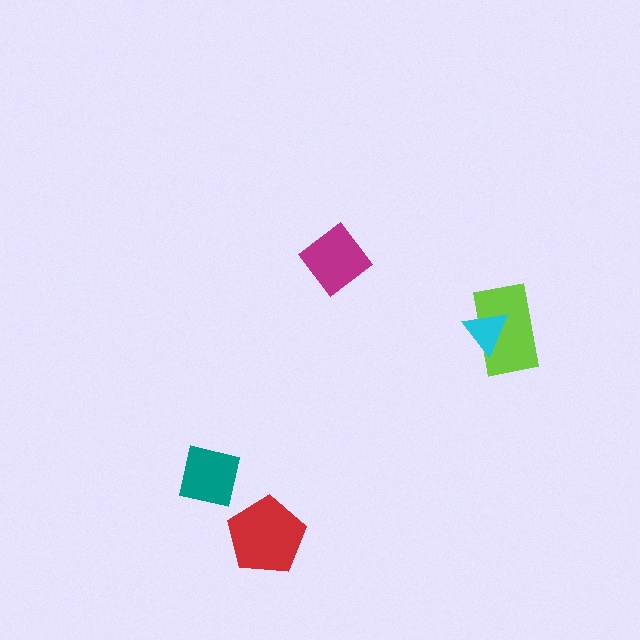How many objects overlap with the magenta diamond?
0 objects overlap with the magenta diamond.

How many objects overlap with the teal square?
0 objects overlap with the teal square.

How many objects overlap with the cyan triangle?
1 object overlaps with the cyan triangle.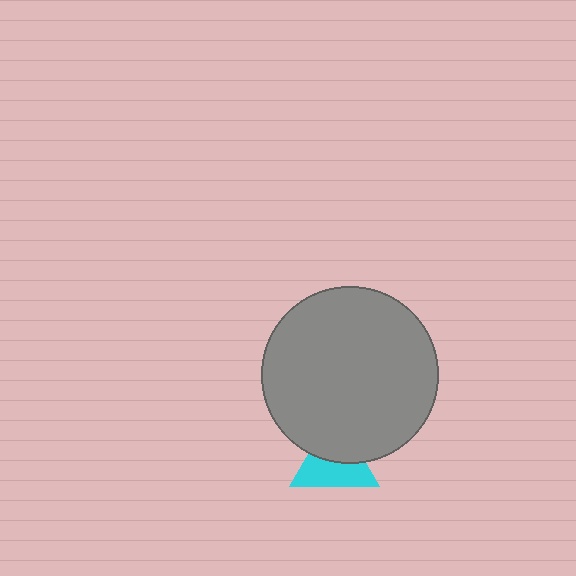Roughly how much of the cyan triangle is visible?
About half of it is visible (roughly 56%).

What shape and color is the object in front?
The object in front is a gray circle.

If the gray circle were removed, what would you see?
You would see the complete cyan triangle.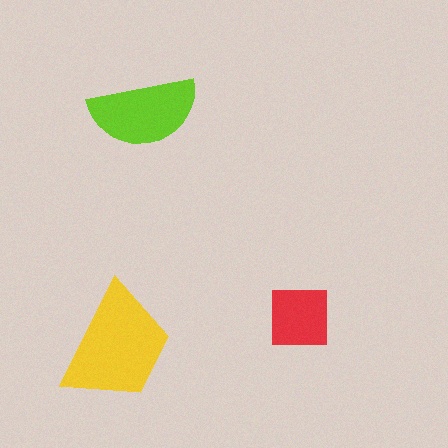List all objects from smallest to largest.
The red square, the lime semicircle, the yellow trapezoid.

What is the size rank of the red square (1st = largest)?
3rd.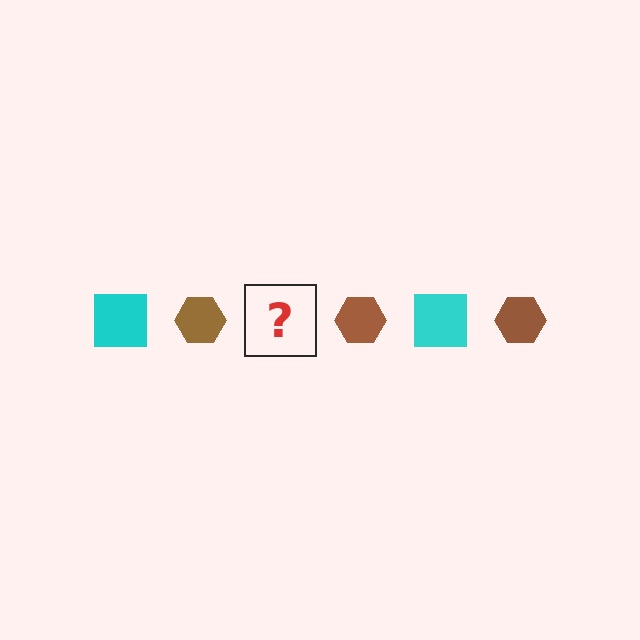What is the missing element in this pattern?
The missing element is a cyan square.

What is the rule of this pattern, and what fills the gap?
The rule is that the pattern alternates between cyan square and brown hexagon. The gap should be filled with a cyan square.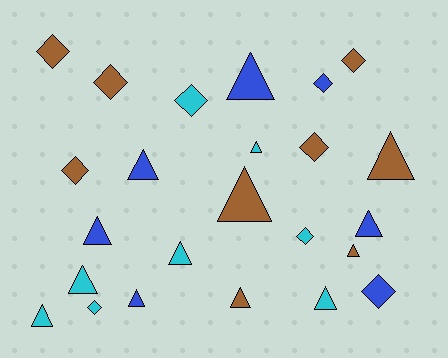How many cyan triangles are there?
There are 5 cyan triangles.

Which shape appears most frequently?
Triangle, with 14 objects.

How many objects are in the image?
There are 24 objects.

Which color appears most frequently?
Brown, with 9 objects.